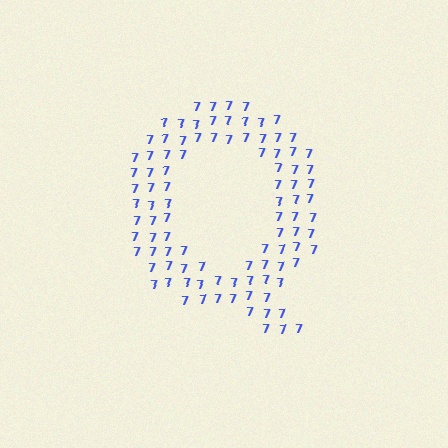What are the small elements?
The small elements are digit 7's.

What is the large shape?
The large shape is the letter Q.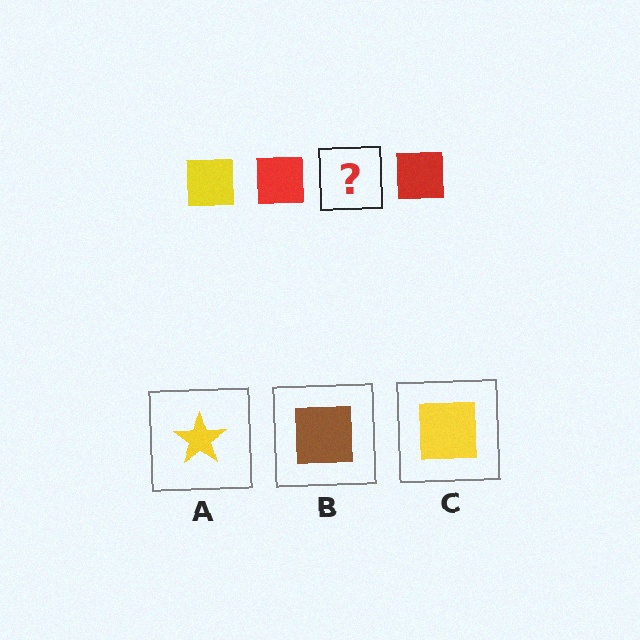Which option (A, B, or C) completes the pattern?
C.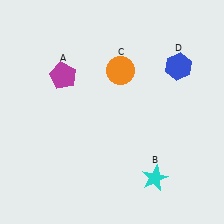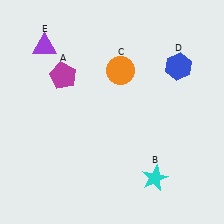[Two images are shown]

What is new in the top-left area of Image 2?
A purple triangle (E) was added in the top-left area of Image 2.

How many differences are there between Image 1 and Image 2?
There is 1 difference between the two images.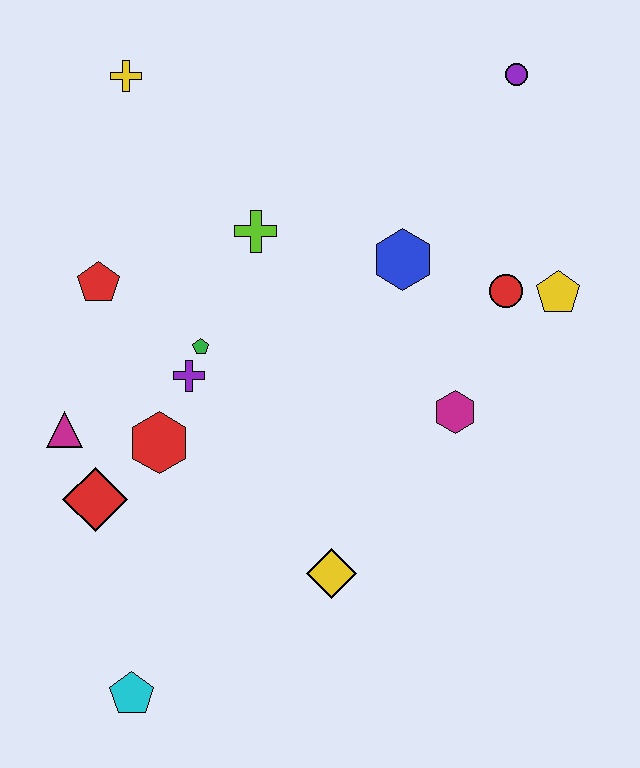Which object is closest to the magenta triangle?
The red diamond is closest to the magenta triangle.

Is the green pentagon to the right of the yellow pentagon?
No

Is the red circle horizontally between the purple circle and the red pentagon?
Yes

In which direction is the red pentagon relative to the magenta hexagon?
The red pentagon is to the left of the magenta hexagon.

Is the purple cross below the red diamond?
No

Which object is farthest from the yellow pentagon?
The cyan pentagon is farthest from the yellow pentagon.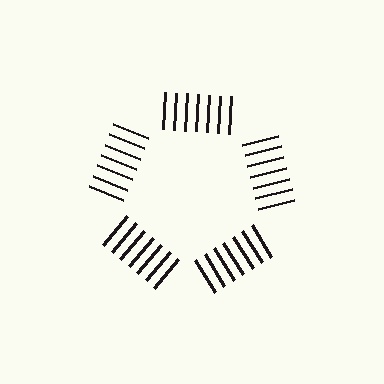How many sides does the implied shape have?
5 sides — the line-ends trace a pentagon.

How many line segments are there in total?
35 — 7 along each of the 5 edges.